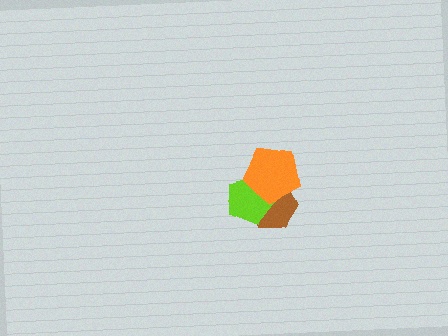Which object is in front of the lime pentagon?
The orange pentagon is in front of the lime pentagon.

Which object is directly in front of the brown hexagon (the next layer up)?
The lime pentagon is directly in front of the brown hexagon.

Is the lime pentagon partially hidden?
Yes, it is partially covered by another shape.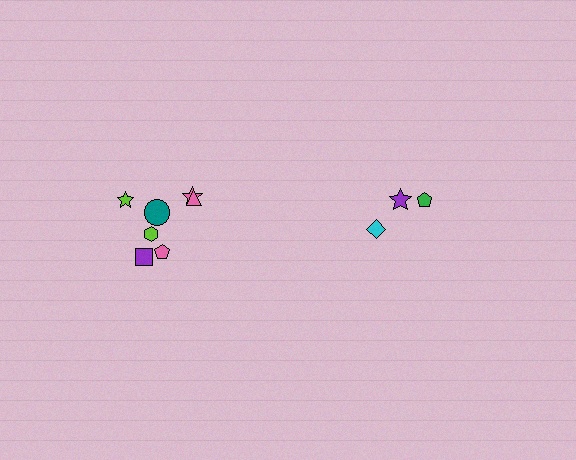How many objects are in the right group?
There are 3 objects.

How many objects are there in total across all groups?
There are 10 objects.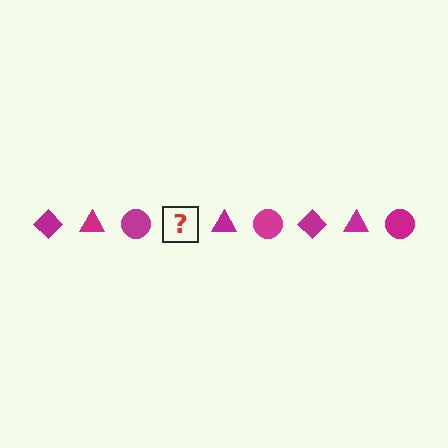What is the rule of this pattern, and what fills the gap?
The rule is that the pattern cycles through diamond, triangle, circle shapes in magenta. The gap should be filled with a magenta diamond.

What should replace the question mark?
The question mark should be replaced with a magenta diamond.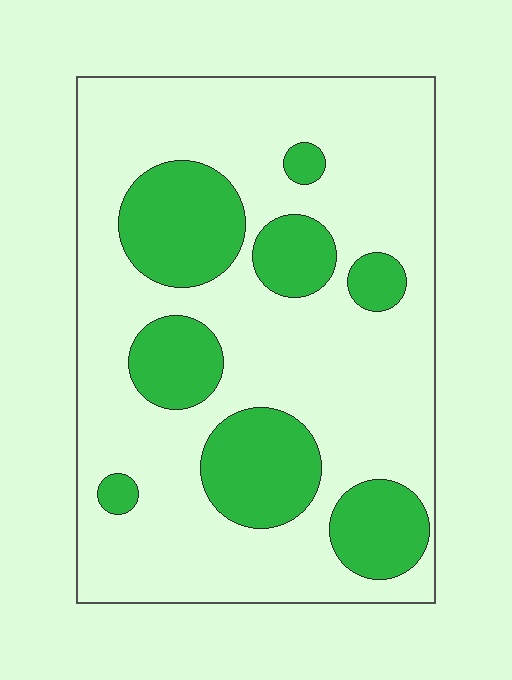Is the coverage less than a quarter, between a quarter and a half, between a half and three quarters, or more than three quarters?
Between a quarter and a half.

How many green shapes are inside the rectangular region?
8.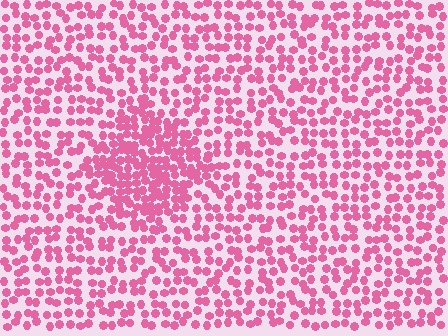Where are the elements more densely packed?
The elements are more densely packed inside the diamond boundary.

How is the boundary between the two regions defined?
The boundary is defined by a change in element density (approximately 1.9x ratio). All elements are the same color, size, and shape.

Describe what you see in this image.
The image contains small pink elements arranged at two different densities. A diamond-shaped region is visible where the elements are more densely packed than the surrounding area.